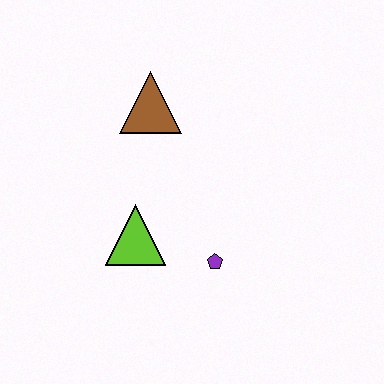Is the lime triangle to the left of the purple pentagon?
Yes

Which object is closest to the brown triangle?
The lime triangle is closest to the brown triangle.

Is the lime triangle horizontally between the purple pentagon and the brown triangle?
No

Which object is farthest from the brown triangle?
The purple pentagon is farthest from the brown triangle.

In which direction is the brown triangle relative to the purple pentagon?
The brown triangle is above the purple pentagon.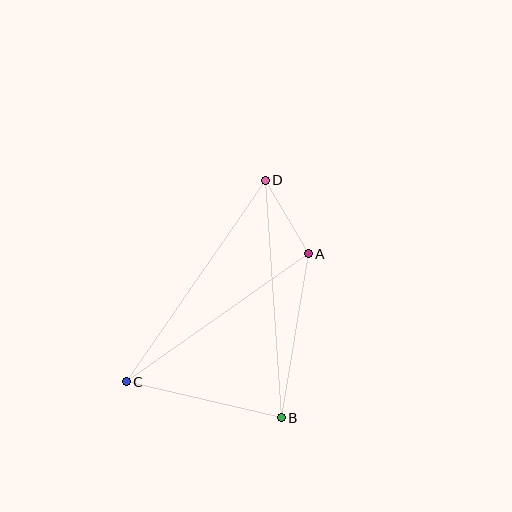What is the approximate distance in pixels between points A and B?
The distance between A and B is approximately 166 pixels.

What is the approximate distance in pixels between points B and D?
The distance between B and D is approximately 238 pixels.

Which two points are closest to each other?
Points A and D are closest to each other.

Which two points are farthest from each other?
Points C and D are farthest from each other.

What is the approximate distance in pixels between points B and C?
The distance between B and C is approximately 159 pixels.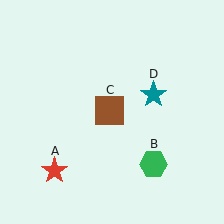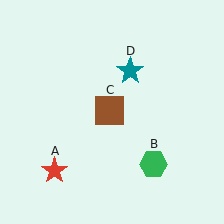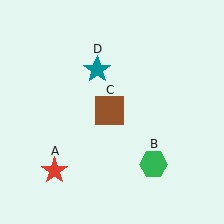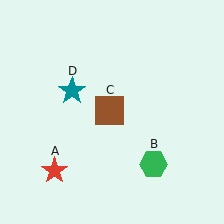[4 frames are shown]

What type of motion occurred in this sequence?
The teal star (object D) rotated counterclockwise around the center of the scene.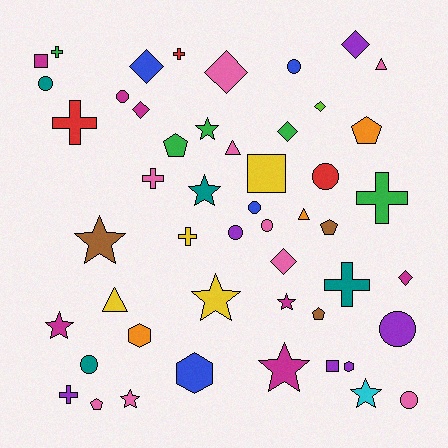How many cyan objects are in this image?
There is 1 cyan object.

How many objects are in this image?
There are 50 objects.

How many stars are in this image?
There are 9 stars.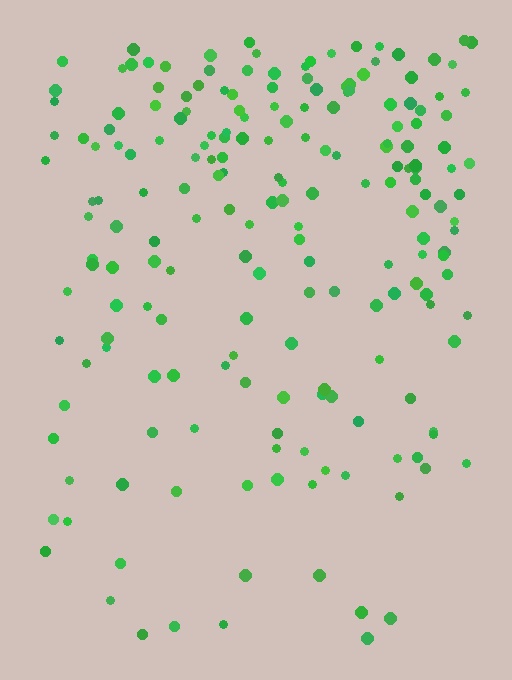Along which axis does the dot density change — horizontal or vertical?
Vertical.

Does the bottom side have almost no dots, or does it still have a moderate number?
Still a moderate number, just noticeably fewer than the top.